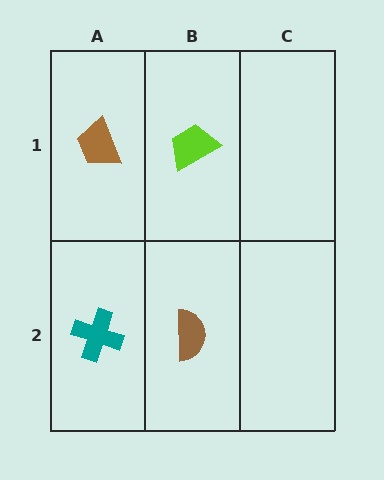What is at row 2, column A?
A teal cross.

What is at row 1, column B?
A lime trapezoid.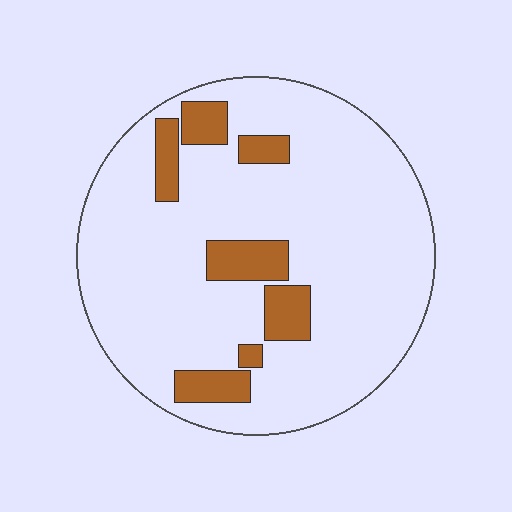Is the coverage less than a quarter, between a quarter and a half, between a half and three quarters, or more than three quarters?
Less than a quarter.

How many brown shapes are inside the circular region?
7.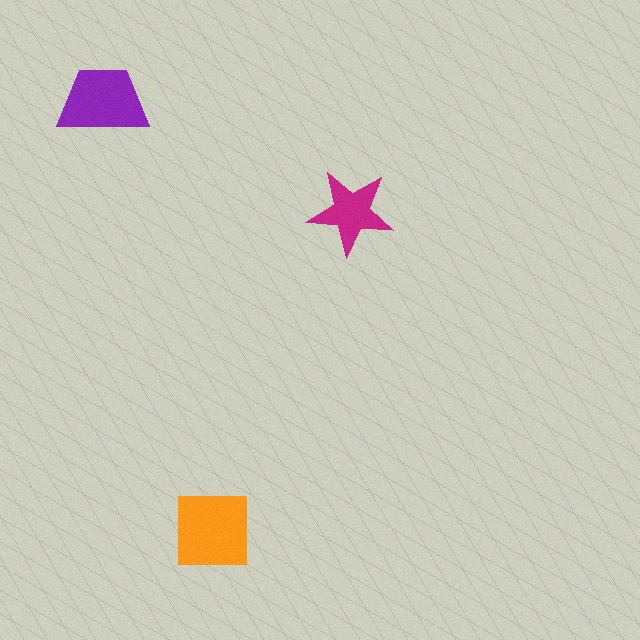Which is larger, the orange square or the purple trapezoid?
The orange square.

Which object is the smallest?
The magenta star.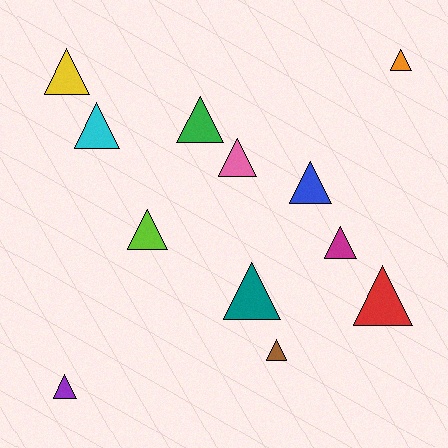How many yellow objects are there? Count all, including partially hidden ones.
There is 1 yellow object.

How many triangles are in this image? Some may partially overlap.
There are 12 triangles.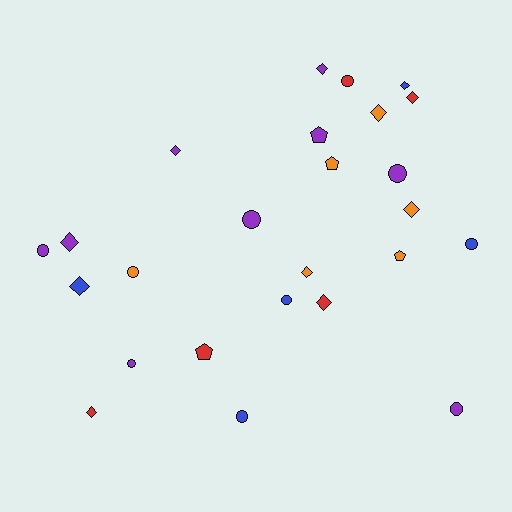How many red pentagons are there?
There is 1 red pentagon.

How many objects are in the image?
There are 25 objects.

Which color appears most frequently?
Purple, with 9 objects.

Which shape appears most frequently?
Diamond, with 11 objects.